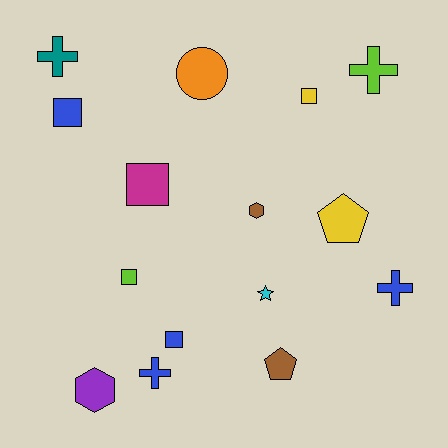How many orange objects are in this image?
There is 1 orange object.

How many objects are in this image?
There are 15 objects.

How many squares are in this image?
There are 5 squares.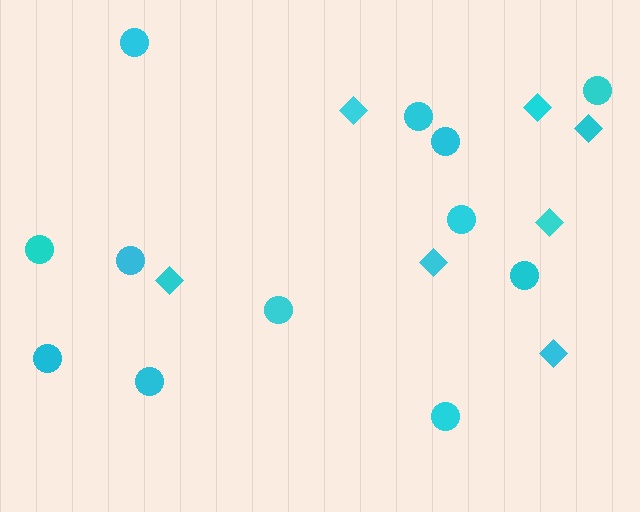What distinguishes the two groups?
There are 2 groups: one group of diamonds (7) and one group of circles (12).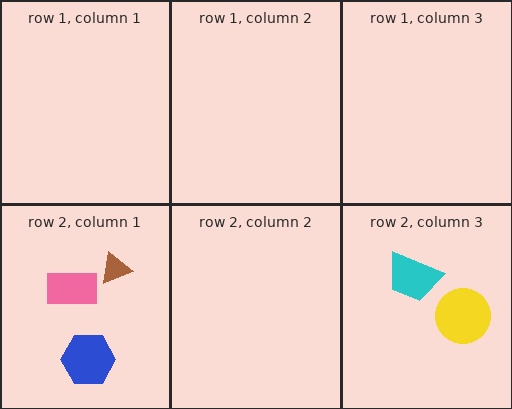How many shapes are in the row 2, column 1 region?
3.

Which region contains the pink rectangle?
The row 2, column 1 region.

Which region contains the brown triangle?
The row 2, column 1 region.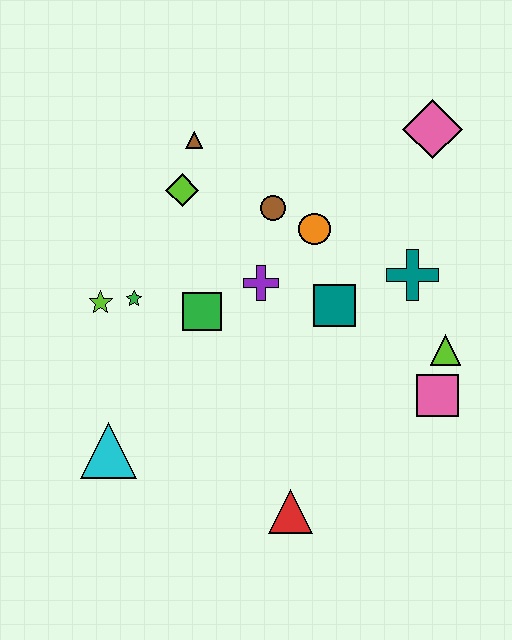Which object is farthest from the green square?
The pink diamond is farthest from the green square.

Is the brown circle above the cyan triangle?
Yes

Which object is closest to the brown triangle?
The lime diamond is closest to the brown triangle.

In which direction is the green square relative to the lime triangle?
The green square is to the left of the lime triangle.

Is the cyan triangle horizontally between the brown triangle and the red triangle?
No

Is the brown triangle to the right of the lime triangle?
No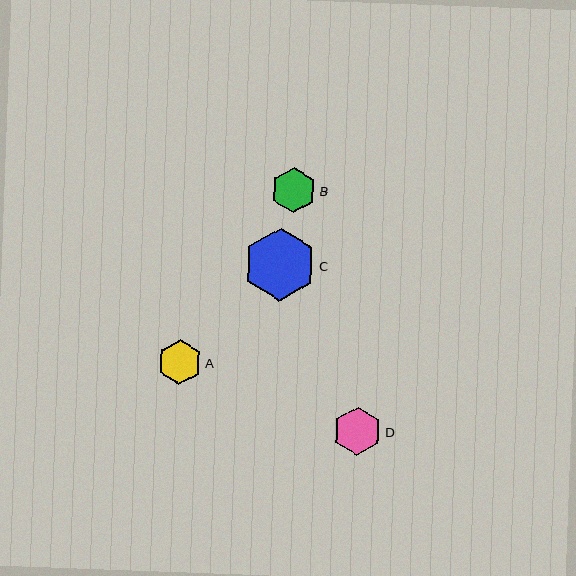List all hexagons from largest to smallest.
From largest to smallest: C, D, B, A.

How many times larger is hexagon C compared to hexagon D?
Hexagon C is approximately 1.5 times the size of hexagon D.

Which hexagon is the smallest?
Hexagon A is the smallest with a size of approximately 44 pixels.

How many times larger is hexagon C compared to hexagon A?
Hexagon C is approximately 1.6 times the size of hexagon A.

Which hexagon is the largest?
Hexagon C is the largest with a size of approximately 72 pixels.